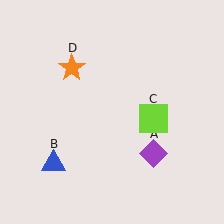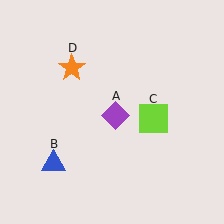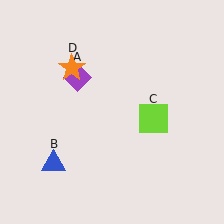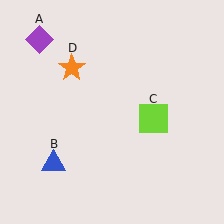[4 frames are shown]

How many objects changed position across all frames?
1 object changed position: purple diamond (object A).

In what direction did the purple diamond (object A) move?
The purple diamond (object A) moved up and to the left.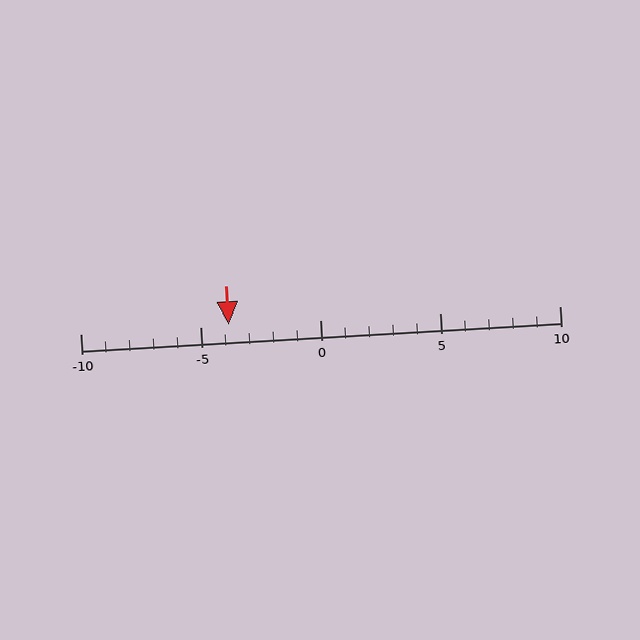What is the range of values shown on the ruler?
The ruler shows values from -10 to 10.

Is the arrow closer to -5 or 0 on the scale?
The arrow is closer to -5.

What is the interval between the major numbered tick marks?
The major tick marks are spaced 5 units apart.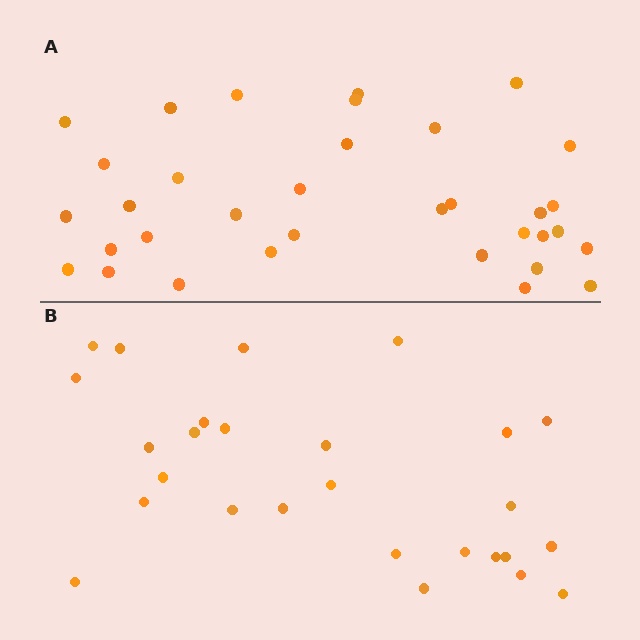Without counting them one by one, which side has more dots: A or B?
Region A (the top region) has more dots.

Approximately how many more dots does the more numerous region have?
Region A has roughly 8 or so more dots than region B.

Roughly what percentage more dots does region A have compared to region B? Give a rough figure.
About 25% more.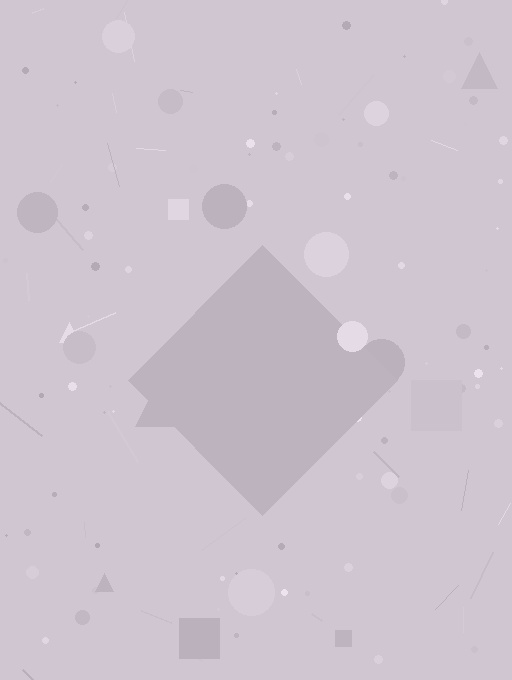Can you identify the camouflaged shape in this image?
The camouflaged shape is a diamond.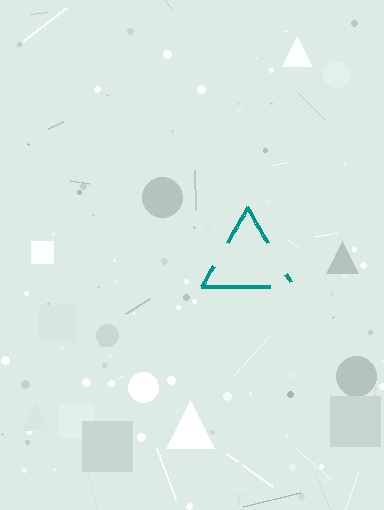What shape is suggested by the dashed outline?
The dashed outline suggests a triangle.